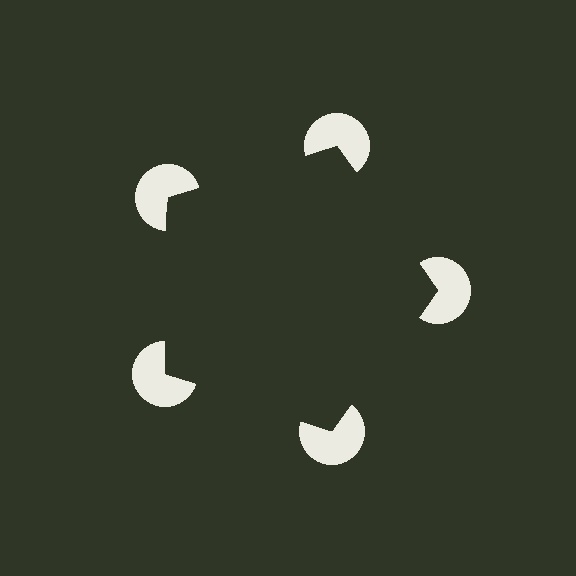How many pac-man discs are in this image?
There are 5 — one at each vertex of the illusory pentagon.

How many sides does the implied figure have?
5 sides.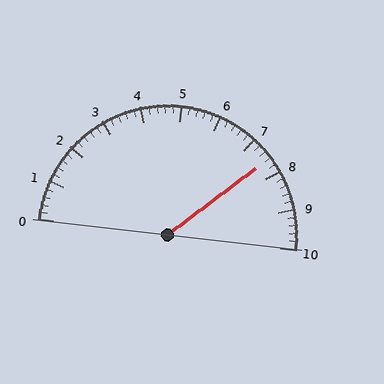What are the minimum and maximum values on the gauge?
The gauge ranges from 0 to 10.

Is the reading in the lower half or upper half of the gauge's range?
The reading is in the upper half of the range (0 to 10).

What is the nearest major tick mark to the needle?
The nearest major tick mark is 8.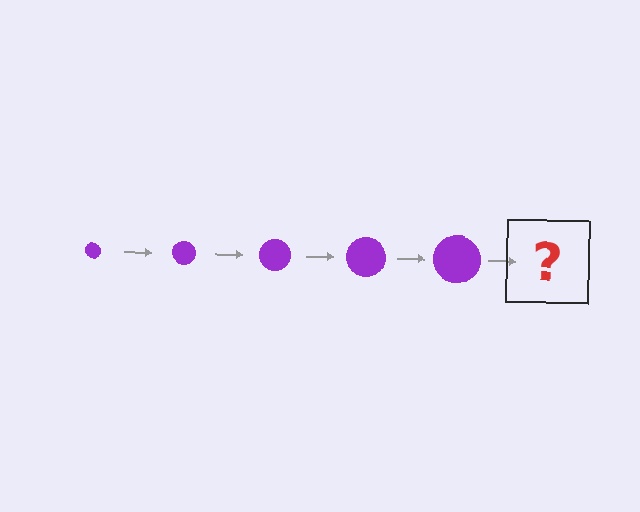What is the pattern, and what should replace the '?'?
The pattern is that the circle gets progressively larger each step. The '?' should be a purple circle, larger than the previous one.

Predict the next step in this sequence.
The next step is a purple circle, larger than the previous one.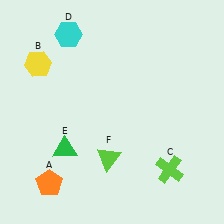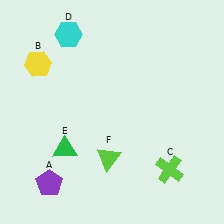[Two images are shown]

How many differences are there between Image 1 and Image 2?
There is 1 difference between the two images.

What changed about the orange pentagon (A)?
In Image 1, A is orange. In Image 2, it changed to purple.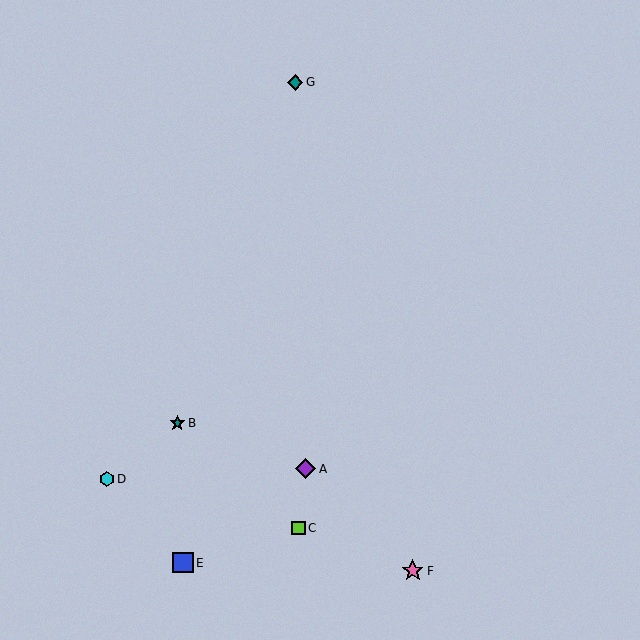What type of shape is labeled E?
Shape E is a blue square.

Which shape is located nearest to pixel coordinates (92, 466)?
The cyan hexagon (labeled D) at (107, 479) is nearest to that location.